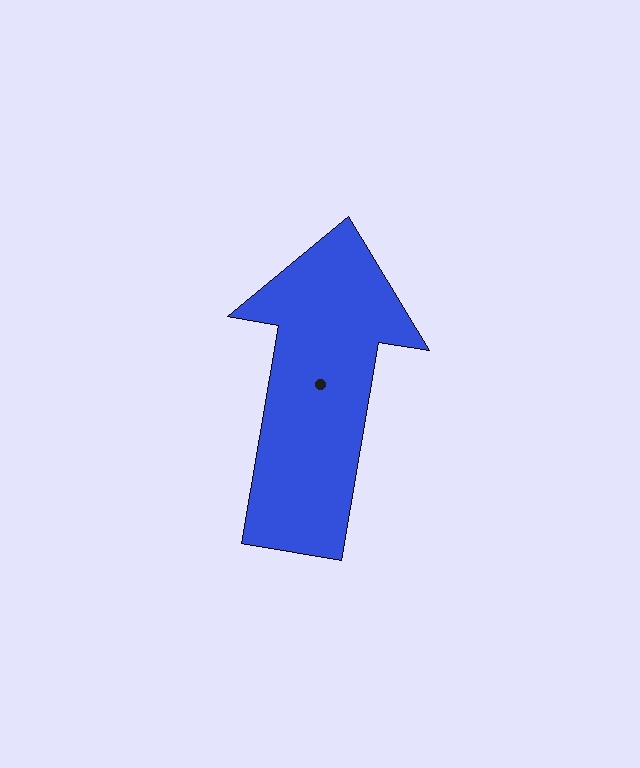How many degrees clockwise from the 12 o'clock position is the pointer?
Approximately 10 degrees.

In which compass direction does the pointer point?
North.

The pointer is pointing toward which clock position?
Roughly 12 o'clock.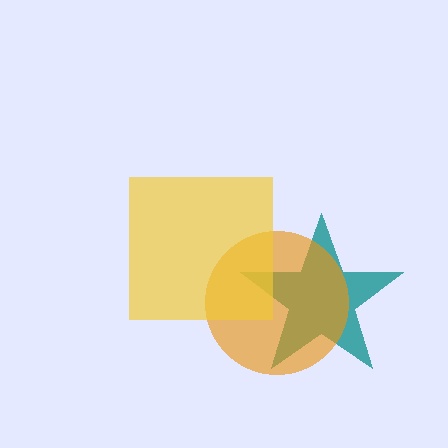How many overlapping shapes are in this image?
There are 3 overlapping shapes in the image.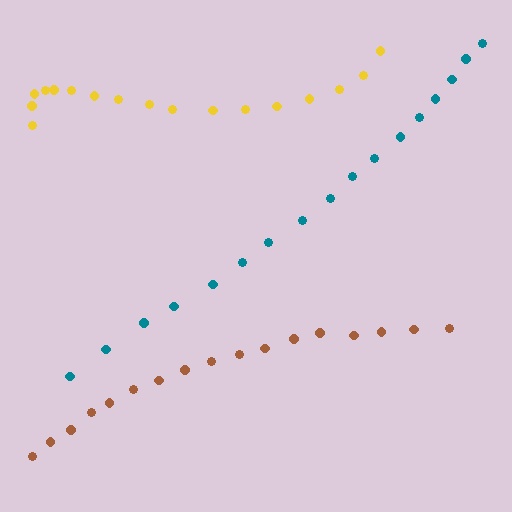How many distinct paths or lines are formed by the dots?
There are 3 distinct paths.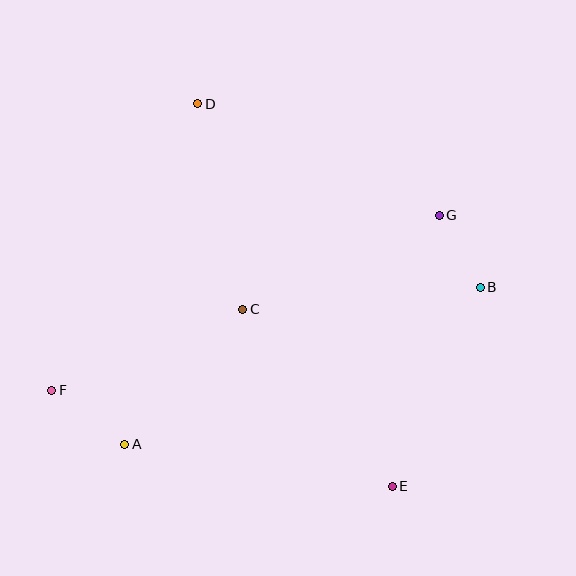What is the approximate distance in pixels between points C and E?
The distance between C and E is approximately 232 pixels.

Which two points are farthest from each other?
Points B and F are farthest from each other.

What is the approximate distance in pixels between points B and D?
The distance between B and D is approximately 336 pixels.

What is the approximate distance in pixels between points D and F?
The distance between D and F is approximately 322 pixels.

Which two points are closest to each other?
Points B and G are closest to each other.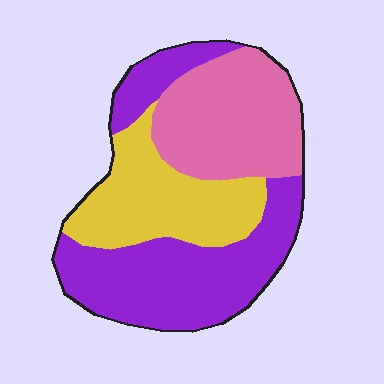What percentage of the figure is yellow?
Yellow takes up between a sixth and a third of the figure.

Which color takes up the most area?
Purple, at roughly 45%.